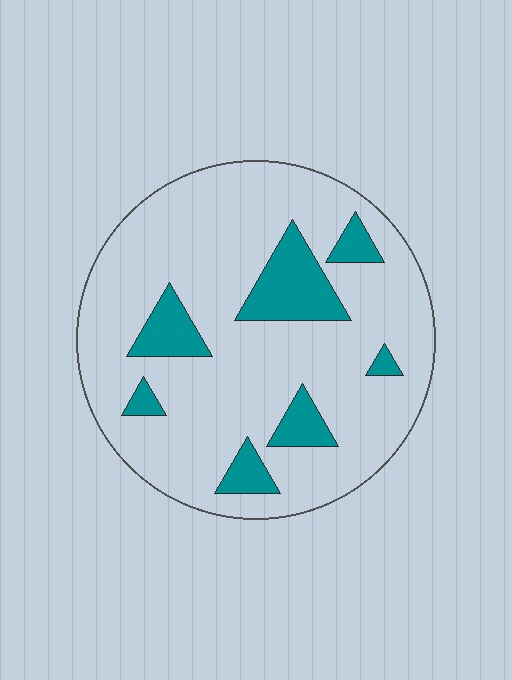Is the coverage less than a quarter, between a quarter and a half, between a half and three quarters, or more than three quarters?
Less than a quarter.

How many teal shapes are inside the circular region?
7.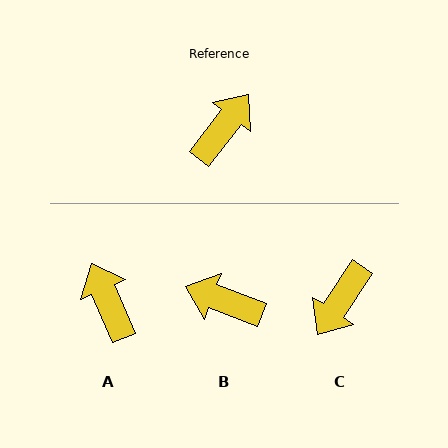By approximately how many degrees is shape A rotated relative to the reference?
Approximately 61 degrees counter-clockwise.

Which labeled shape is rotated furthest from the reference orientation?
C, about 176 degrees away.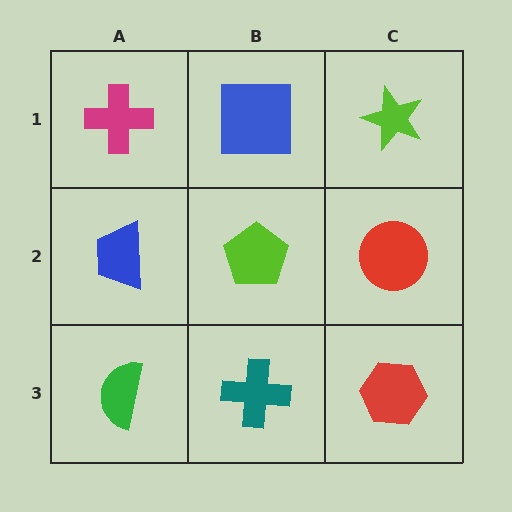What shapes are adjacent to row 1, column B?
A lime pentagon (row 2, column B), a magenta cross (row 1, column A), a lime star (row 1, column C).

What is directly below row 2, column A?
A green semicircle.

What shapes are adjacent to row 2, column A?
A magenta cross (row 1, column A), a green semicircle (row 3, column A), a lime pentagon (row 2, column B).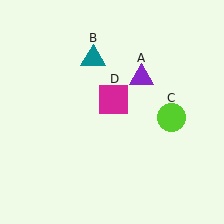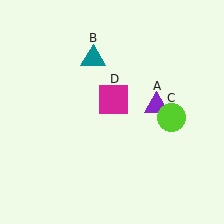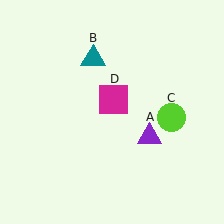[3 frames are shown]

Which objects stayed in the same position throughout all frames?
Teal triangle (object B) and lime circle (object C) and magenta square (object D) remained stationary.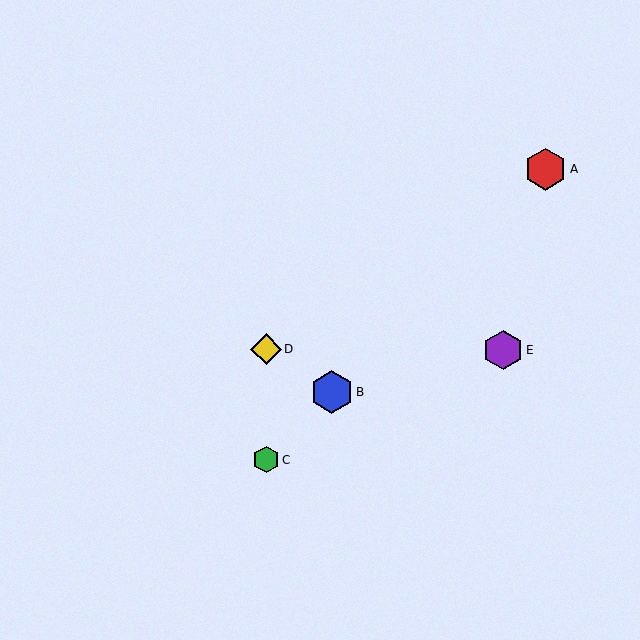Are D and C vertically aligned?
Yes, both are at x≈266.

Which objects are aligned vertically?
Objects C, D are aligned vertically.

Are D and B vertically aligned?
No, D is at x≈266 and B is at x≈332.